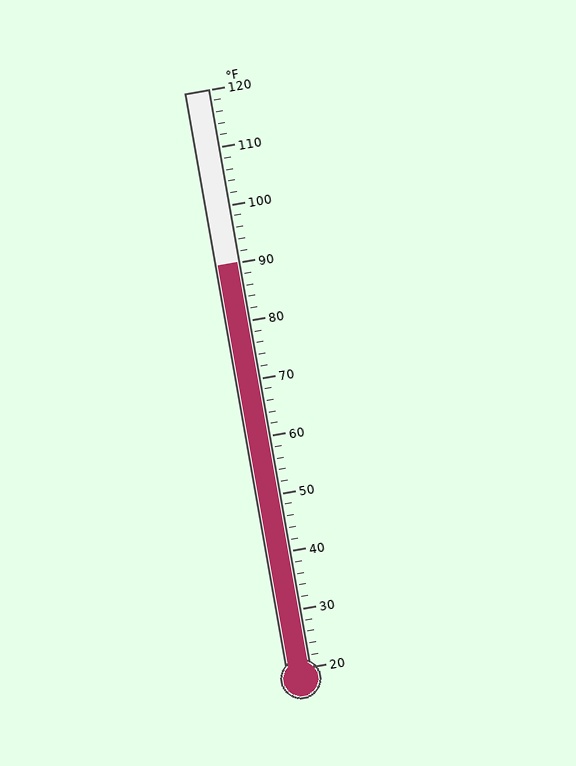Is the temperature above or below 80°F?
The temperature is above 80°F.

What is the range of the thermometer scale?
The thermometer scale ranges from 20°F to 120°F.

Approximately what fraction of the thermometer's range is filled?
The thermometer is filled to approximately 70% of its range.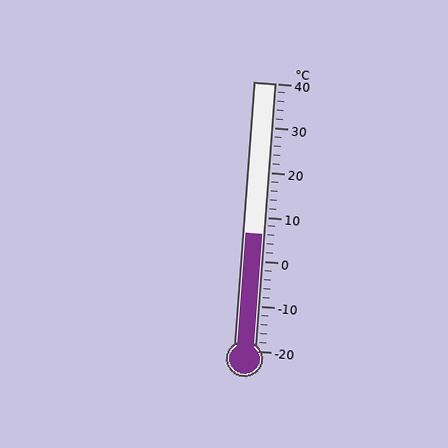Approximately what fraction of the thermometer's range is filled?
The thermometer is filled to approximately 45% of its range.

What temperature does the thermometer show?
The thermometer shows approximately 6°C.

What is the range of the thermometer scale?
The thermometer scale ranges from -20°C to 40°C.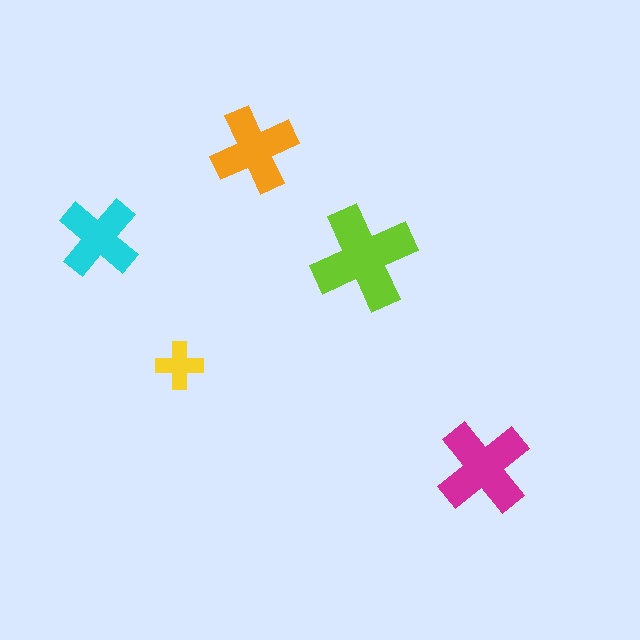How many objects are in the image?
There are 5 objects in the image.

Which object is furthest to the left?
The cyan cross is leftmost.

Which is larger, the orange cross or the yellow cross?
The orange one.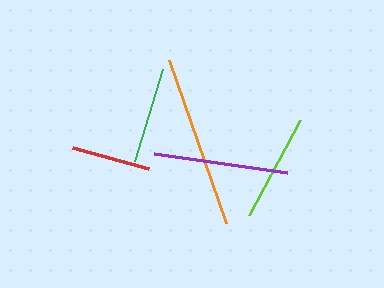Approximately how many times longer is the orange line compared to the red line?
The orange line is approximately 2.2 times the length of the red line.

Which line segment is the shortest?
The red line is the shortest at approximately 79 pixels.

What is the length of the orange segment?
The orange segment is approximately 173 pixels long.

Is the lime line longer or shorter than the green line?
The lime line is longer than the green line.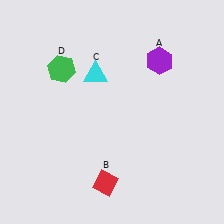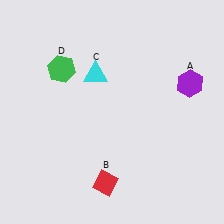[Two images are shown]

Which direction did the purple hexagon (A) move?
The purple hexagon (A) moved right.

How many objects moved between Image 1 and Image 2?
1 object moved between the two images.